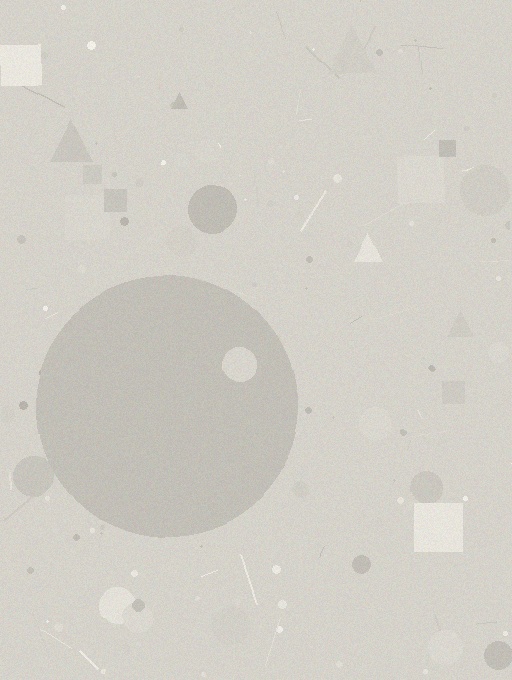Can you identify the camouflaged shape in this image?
The camouflaged shape is a circle.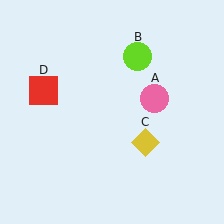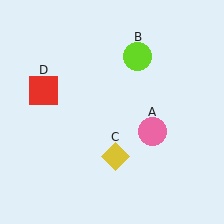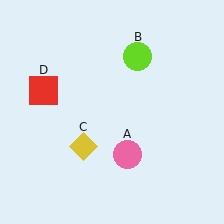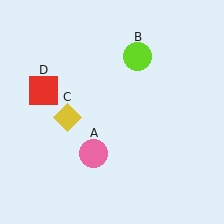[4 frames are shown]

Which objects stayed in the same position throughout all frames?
Lime circle (object B) and red square (object D) remained stationary.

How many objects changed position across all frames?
2 objects changed position: pink circle (object A), yellow diamond (object C).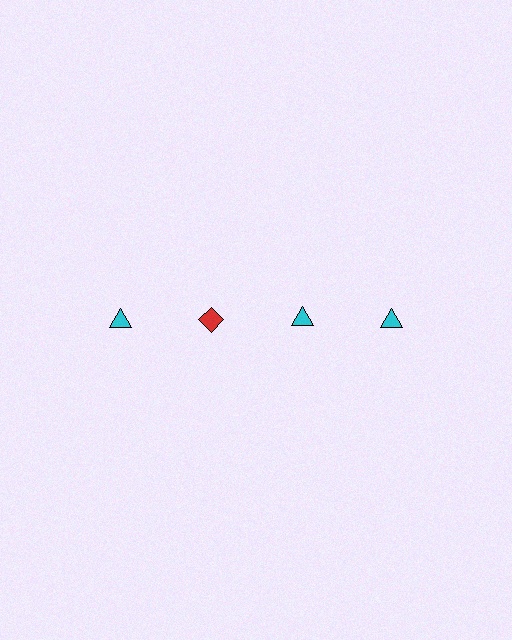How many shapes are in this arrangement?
There are 4 shapes arranged in a grid pattern.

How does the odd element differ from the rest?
It differs in both color (red instead of cyan) and shape (diamond instead of triangle).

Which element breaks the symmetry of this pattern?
The red diamond in the top row, second from left column breaks the symmetry. All other shapes are cyan triangles.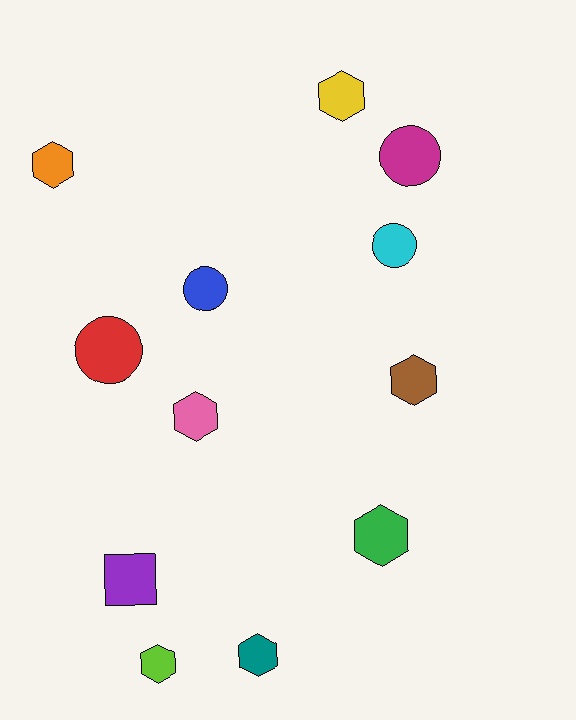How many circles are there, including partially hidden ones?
There are 4 circles.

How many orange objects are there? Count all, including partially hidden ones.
There is 1 orange object.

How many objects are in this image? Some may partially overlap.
There are 12 objects.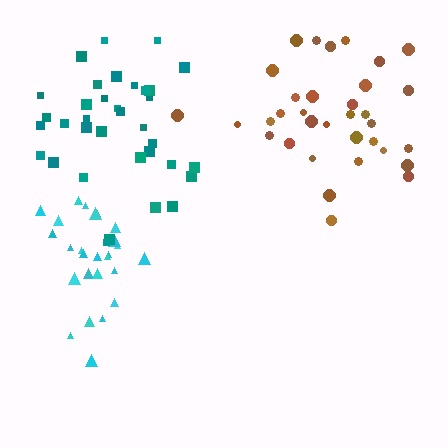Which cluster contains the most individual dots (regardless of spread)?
Teal (35).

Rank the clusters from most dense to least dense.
cyan, teal, brown.